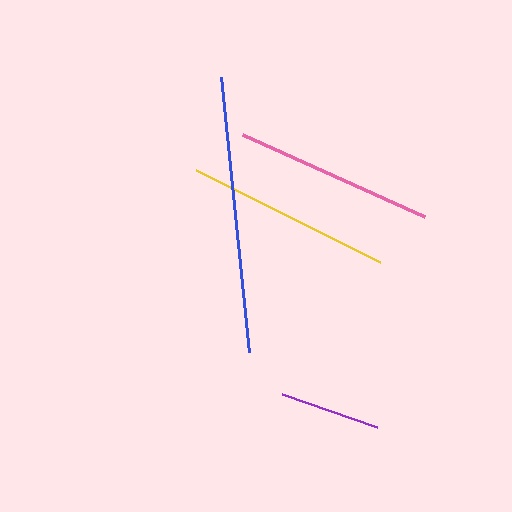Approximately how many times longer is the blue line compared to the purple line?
The blue line is approximately 2.8 times the length of the purple line.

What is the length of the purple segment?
The purple segment is approximately 100 pixels long.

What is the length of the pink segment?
The pink segment is approximately 200 pixels long.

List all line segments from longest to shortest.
From longest to shortest: blue, yellow, pink, purple.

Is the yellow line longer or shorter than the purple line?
The yellow line is longer than the purple line.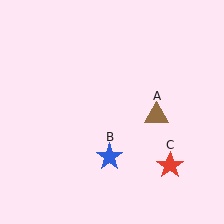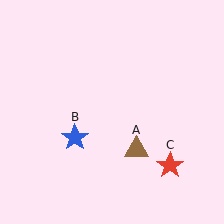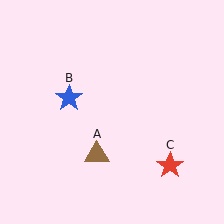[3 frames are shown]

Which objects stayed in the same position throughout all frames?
Red star (object C) remained stationary.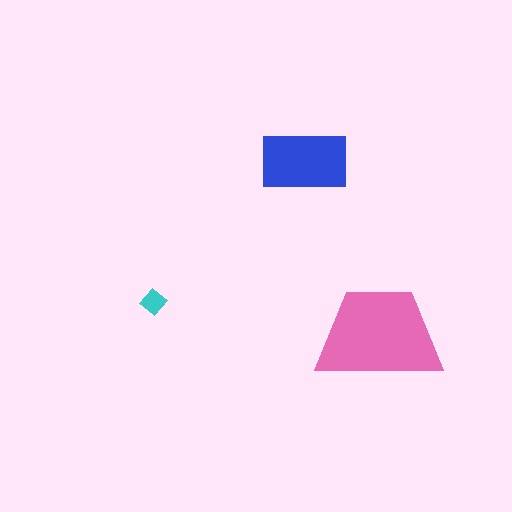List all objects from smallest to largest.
The cyan diamond, the blue rectangle, the pink trapezoid.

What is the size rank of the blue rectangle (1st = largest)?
2nd.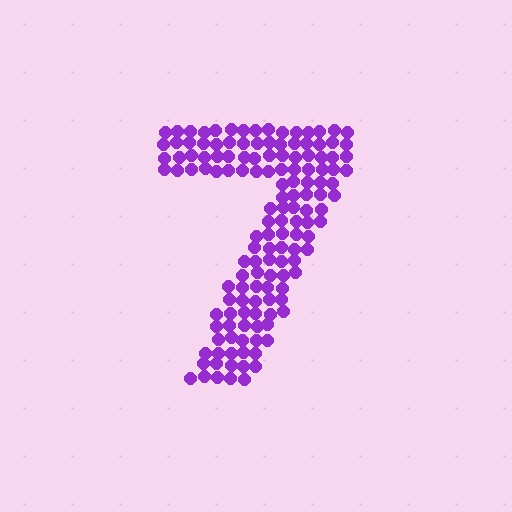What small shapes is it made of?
It is made of small circles.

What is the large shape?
The large shape is the digit 7.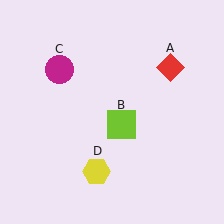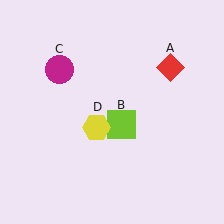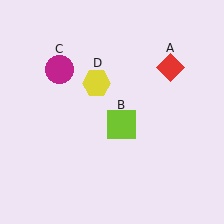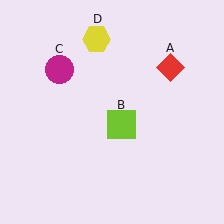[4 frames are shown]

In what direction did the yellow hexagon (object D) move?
The yellow hexagon (object D) moved up.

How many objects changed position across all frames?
1 object changed position: yellow hexagon (object D).